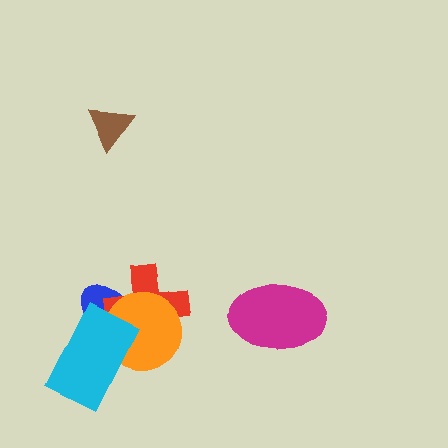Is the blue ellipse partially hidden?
Yes, it is partially covered by another shape.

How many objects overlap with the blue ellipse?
3 objects overlap with the blue ellipse.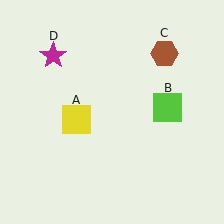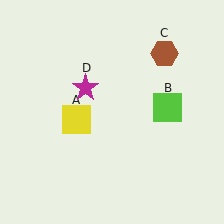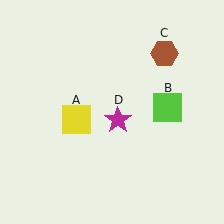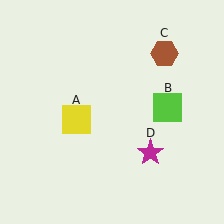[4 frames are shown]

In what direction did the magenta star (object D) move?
The magenta star (object D) moved down and to the right.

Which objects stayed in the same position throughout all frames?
Yellow square (object A) and lime square (object B) and brown hexagon (object C) remained stationary.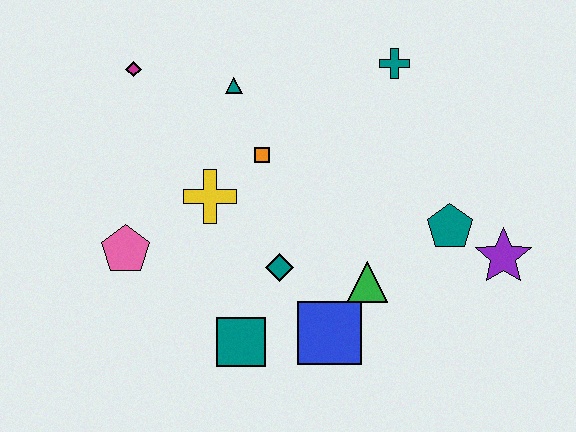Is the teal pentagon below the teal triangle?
Yes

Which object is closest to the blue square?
The green triangle is closest to the blue square.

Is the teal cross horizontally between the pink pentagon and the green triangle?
No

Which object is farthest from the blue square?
The magenta diamond is farthest from the blue square.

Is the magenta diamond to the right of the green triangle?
No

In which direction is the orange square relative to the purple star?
The orange square is to the left of the purple star.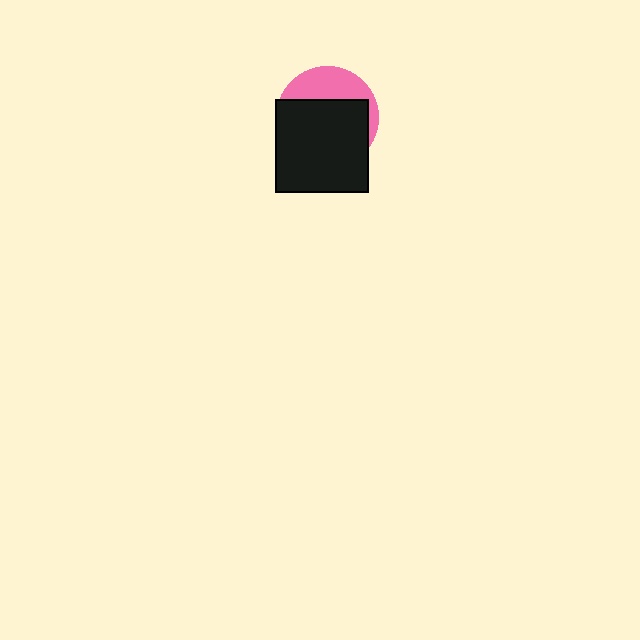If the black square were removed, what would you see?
You would see the complete pink circle.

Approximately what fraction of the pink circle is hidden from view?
Roughly 68% of the pink circle is hidden behind the black square.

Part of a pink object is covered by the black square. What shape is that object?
It is a circle.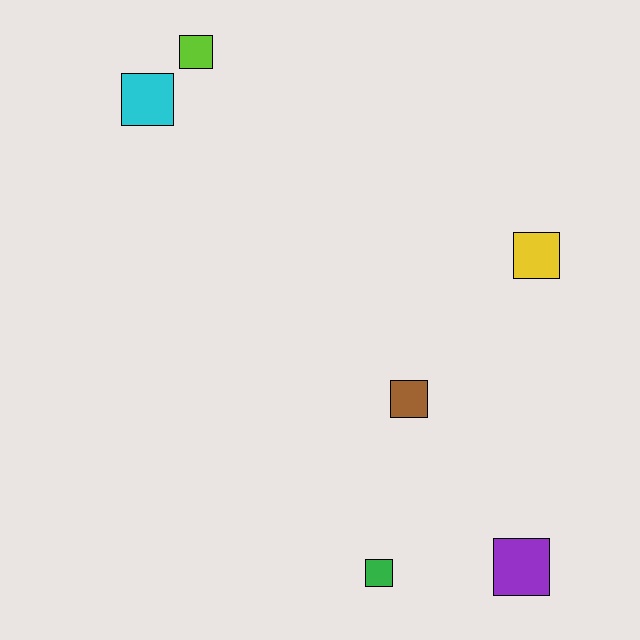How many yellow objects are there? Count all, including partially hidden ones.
There is 1 yellow object.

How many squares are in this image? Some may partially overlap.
There are 6 squares.